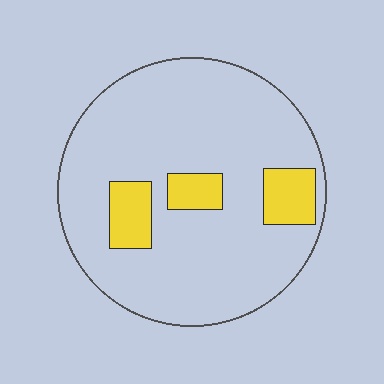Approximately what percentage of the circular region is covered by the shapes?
Approximately 15%.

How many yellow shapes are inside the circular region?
3.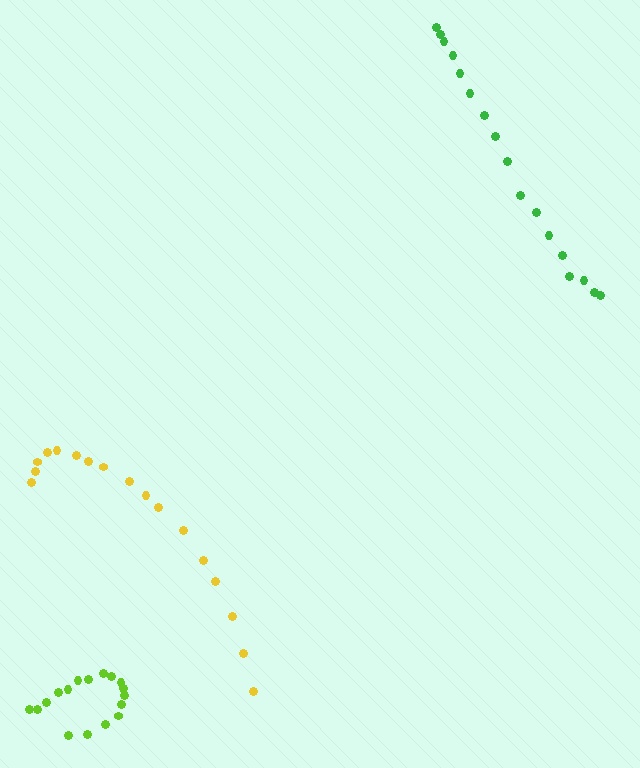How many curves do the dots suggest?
There are 3 distinct paths.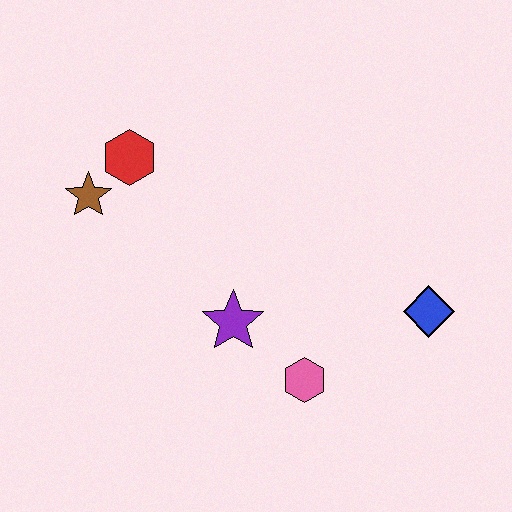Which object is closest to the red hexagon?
The brown star is closest to the red hexagon.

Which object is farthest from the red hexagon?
The blue diamond is farthest from the red hexagon.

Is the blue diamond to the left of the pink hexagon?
No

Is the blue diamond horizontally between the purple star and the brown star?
No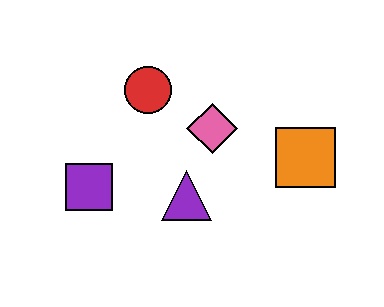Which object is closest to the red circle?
The pink diamond is closest to the red circle.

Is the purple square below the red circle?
Yes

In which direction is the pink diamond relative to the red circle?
The pink diamond is to the right of the red circle.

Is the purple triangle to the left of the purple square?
No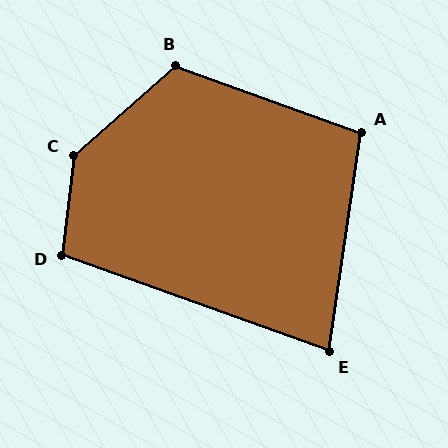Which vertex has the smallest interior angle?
E, at approximately 79 degrees.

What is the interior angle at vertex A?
Approximately 101 degrees (obtuse).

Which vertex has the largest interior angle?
C, at approximately 138 degrees.